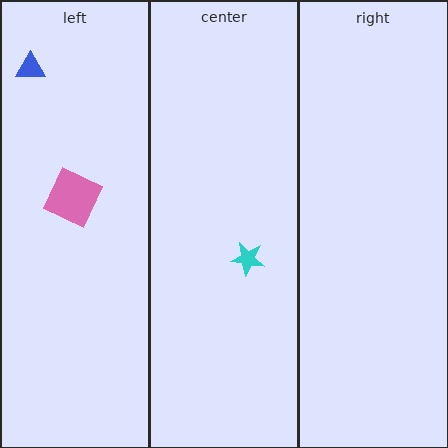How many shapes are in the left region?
2.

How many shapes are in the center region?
1.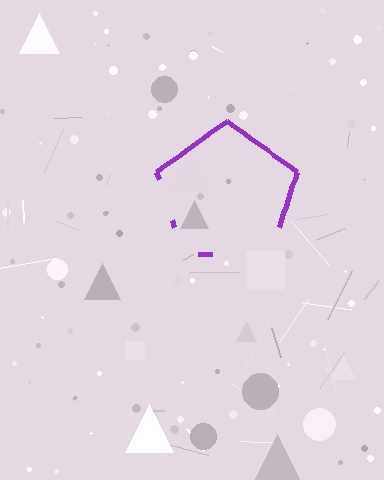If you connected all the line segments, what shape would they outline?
They would outline a pentagon.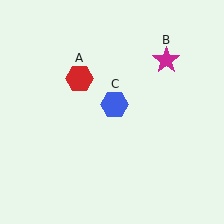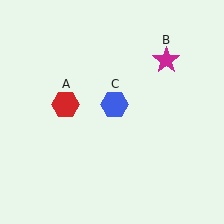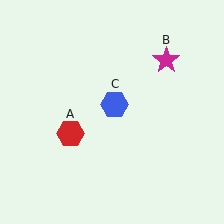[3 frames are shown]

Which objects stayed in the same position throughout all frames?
Magenta star (object B) and blue hexagon (object C) remained stationary.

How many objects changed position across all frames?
1 object changed position: red hexagon (object A).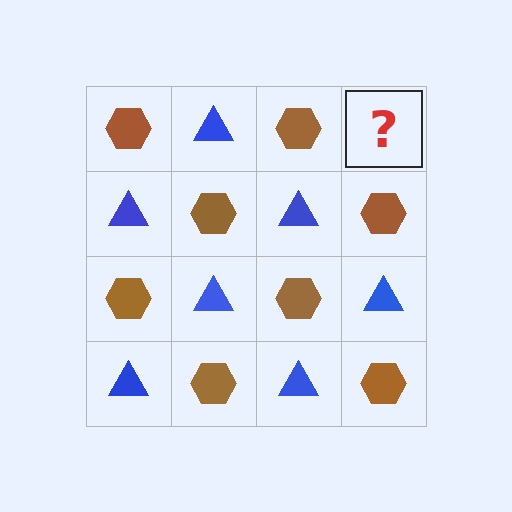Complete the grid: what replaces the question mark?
The question mark should be replaced with a blue triangle.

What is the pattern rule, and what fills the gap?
The rule is that it alternates brown hexagon and blue triangle in a checkerboard pattern. The gap should be filled with a blue triangle.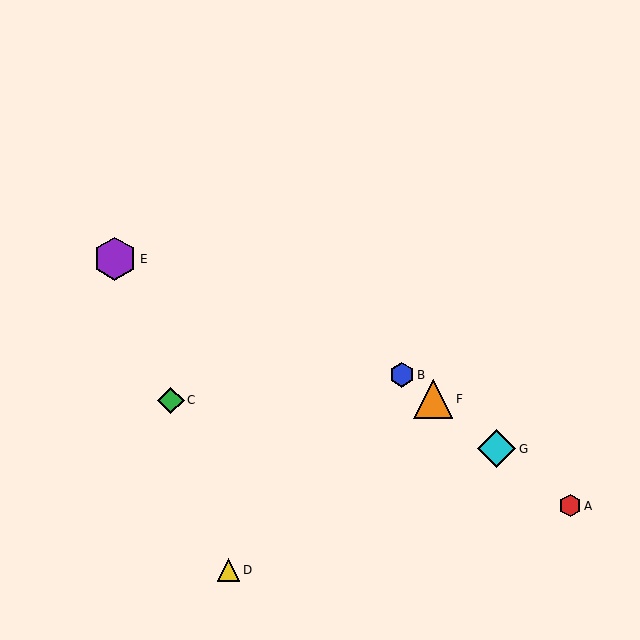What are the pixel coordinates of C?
Object C is at (171, 400).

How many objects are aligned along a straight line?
4 objects (A, B, F, G) are aligned along a straight line.